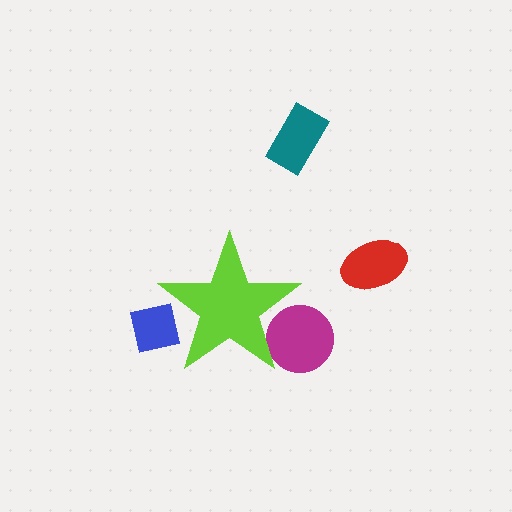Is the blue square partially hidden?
Yes, the blue square is partially hidden behind the lime star.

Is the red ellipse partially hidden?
No, the red ellipse is fully visible.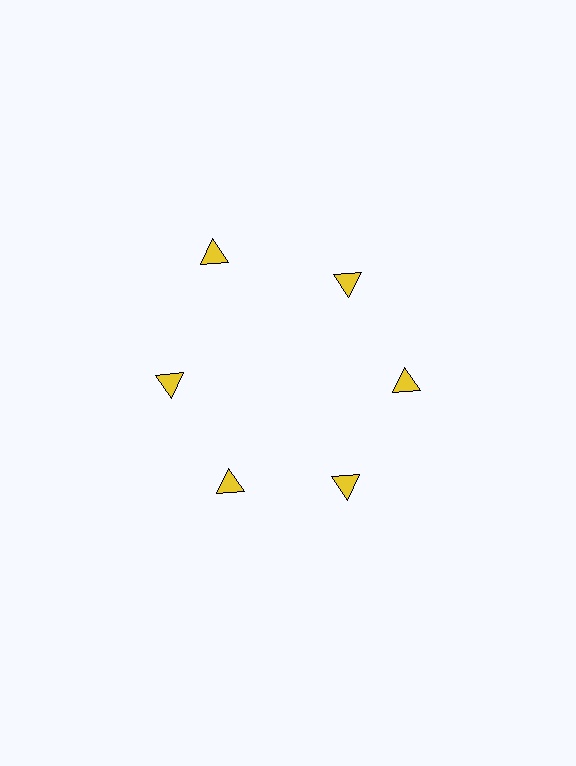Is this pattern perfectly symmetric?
No. The 6 yellow triangles are arranged in a ring, but one element near the 11 o'clock position is pushed outward from the center, breaking the 6-fold rotational symmetry.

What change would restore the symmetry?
The symmetry would be restored by moving it inward, back onto the ring so that all 6 triangles sit at equal angles and equal distance from the center.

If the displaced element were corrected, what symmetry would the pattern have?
It would have 6-fold rotational symmetry — the pattern would map onto itself every 60 degrees.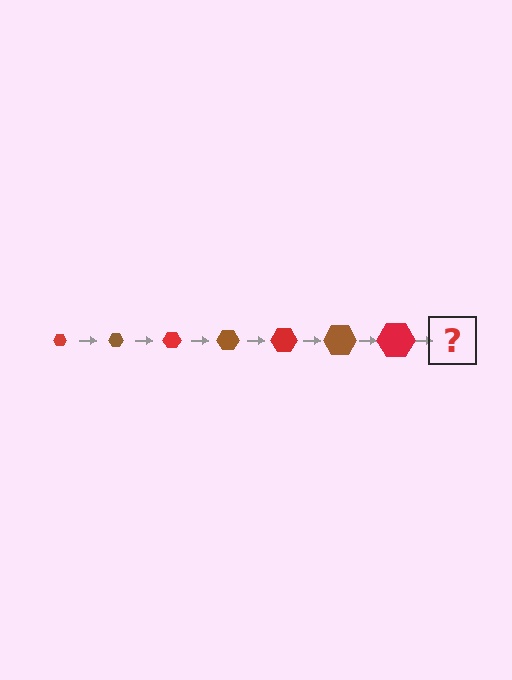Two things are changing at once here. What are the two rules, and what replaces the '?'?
The two rules are that the hexagon grows larger each step and the color cycles through red and brown. The '?' should be a brown hexagon, larger than the previous one.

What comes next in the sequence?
The next element should be a brown hexagon, larger than the previous one.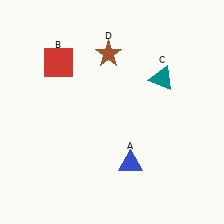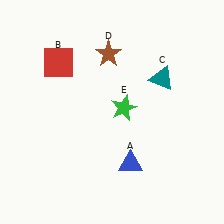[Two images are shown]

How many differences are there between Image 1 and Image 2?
There is 1 difference between the two images.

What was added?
A green star (E) was added in Image 2.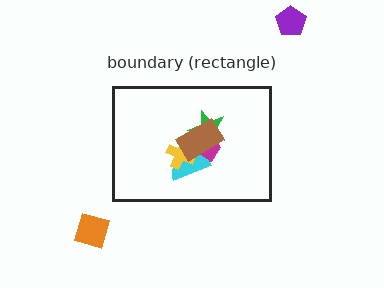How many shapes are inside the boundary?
5 inside, 2 outside.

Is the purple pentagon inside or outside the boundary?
Outside.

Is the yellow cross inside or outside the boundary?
Inside.